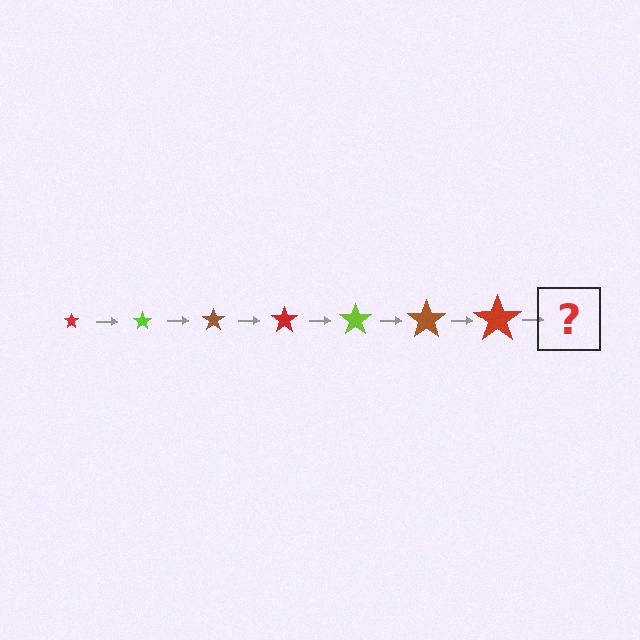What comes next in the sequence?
The next element should be a lime star, larger than the previous one.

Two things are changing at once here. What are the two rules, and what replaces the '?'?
The two rules are that the star grows larger each step and the color cycles through red, lime, and brown. The '?' should be a lime star, larger than the previous one.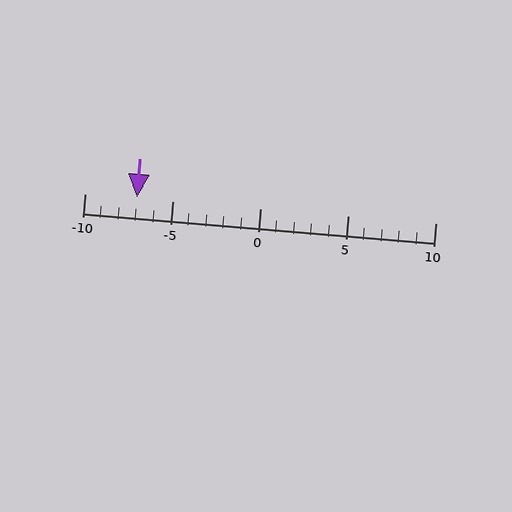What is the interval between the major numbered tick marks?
The major tick marks are spaced 5 units apart.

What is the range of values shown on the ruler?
The ruler shows values from -10 to 10.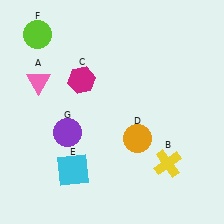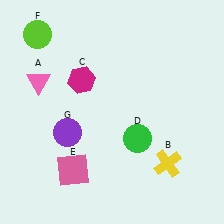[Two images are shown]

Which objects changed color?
D changed from orange to green. E changed from cyan to pink.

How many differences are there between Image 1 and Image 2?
There are 2 differences between the two images.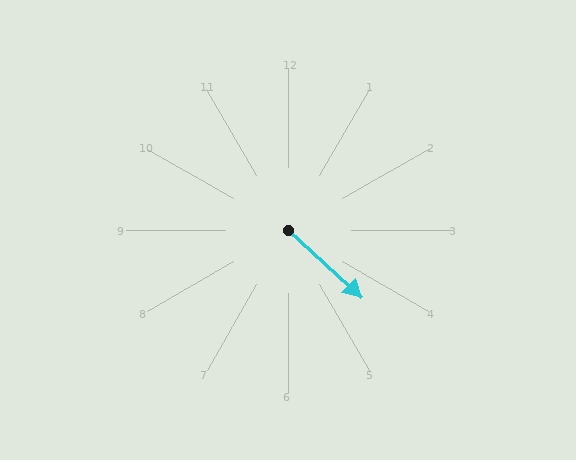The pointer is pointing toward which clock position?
Roughly 4 o'clock.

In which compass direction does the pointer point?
Southeast.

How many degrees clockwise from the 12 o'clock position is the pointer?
Approximately 133 degrees.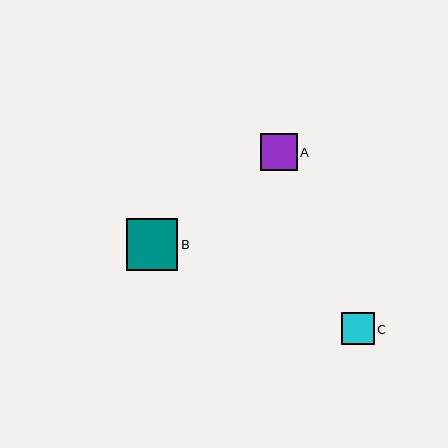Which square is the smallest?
Square C is the smallest with a size of approximately 32 pixels.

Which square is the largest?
Square B is the largest with a size of approximately 51 pixels.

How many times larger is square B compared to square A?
Square B is approximately 1.4 times the size of square A.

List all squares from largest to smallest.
From largest to smallest: B, A, C.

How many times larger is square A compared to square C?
Square A is approximately 1.2 times the size of square C.